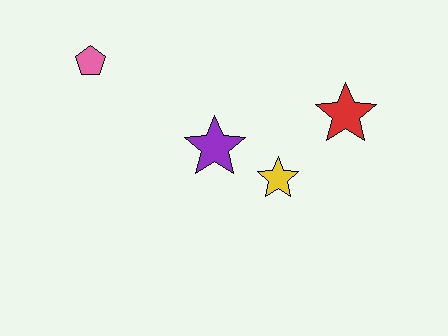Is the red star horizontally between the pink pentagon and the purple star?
No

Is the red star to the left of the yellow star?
No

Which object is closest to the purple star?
The yellow star is closest to the purple star.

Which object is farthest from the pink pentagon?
The red star is farthest from the pink pentagon.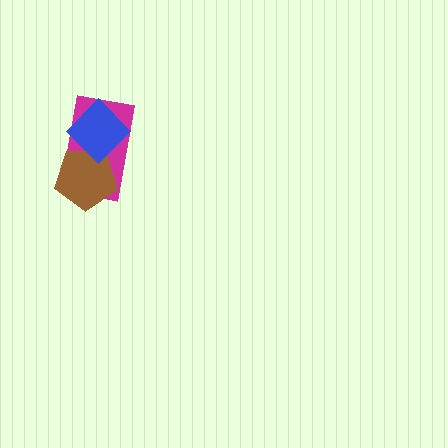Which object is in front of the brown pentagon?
The blue diamond is in front of the brown pentagon.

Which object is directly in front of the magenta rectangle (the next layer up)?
The brown pentagon is directly in front of the magenta rectangle.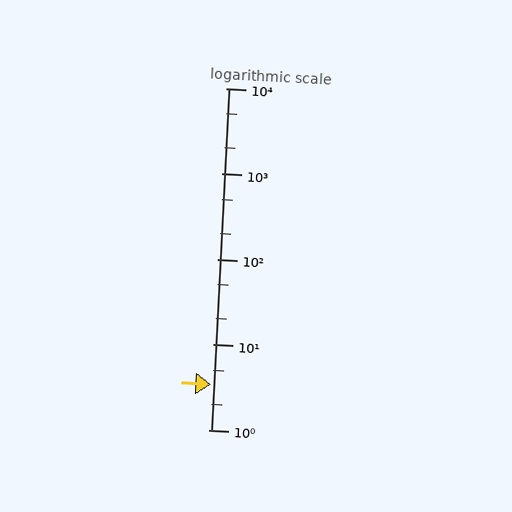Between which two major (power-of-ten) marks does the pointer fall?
The pointer is between 1 and 10.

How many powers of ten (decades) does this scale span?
The scale spans 4 decades, from 1 to 10000.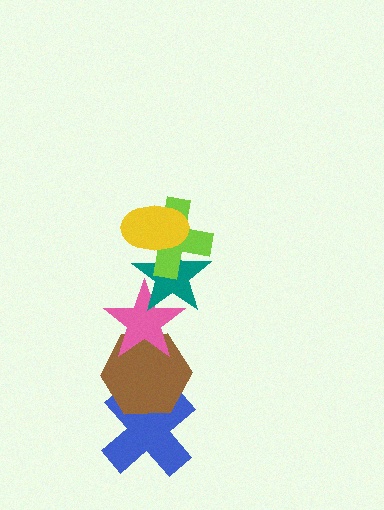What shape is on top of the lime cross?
The yellow ellipse is on top of the lime cross.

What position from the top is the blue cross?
The blue cross is 6th from the top.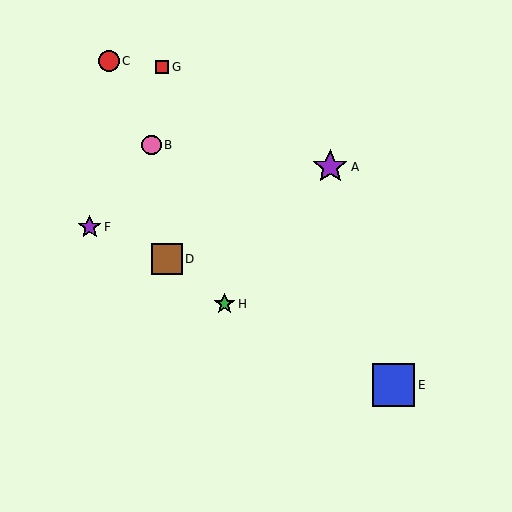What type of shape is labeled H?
Shape H is a green star.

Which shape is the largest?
The blue square (labeled E) is the largest.